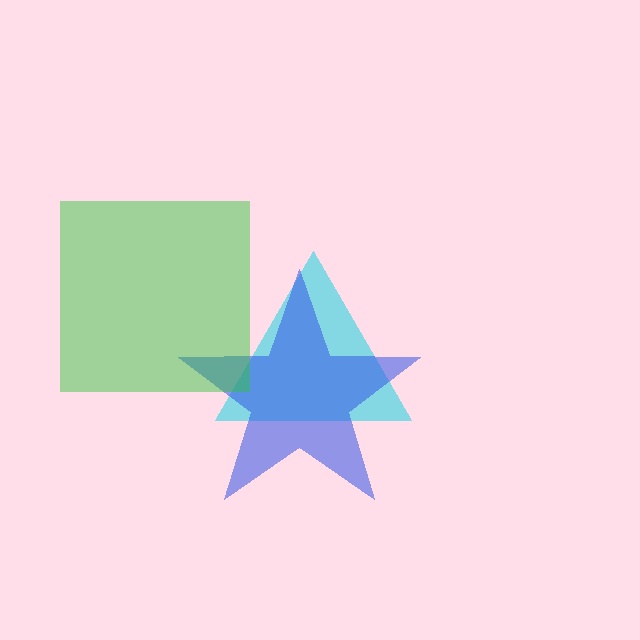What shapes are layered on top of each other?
The layered shapes are: a cyan triangle, a blue star, a green square.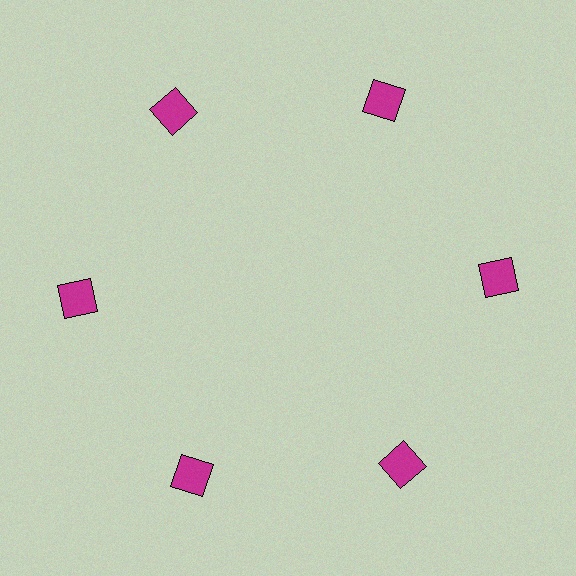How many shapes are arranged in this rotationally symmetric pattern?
There are 6 shapes, arranged in 6 groups of 1.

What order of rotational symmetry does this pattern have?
This pattern has 6-fold rotational symmetry.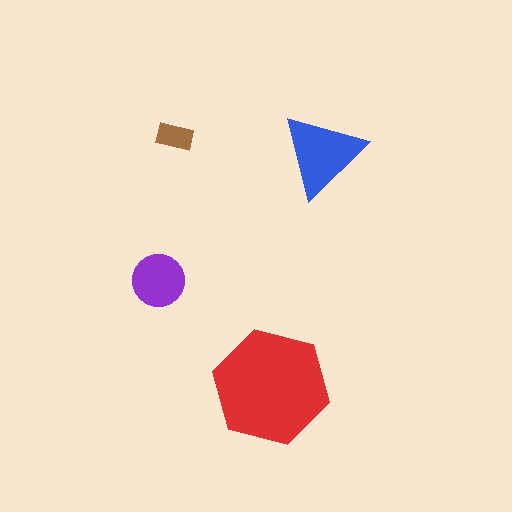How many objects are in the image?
There are 4 objects in the image.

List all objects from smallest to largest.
The brown rectangle, the purple circle, the blue triangle, the red hexagon.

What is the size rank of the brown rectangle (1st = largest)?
4th.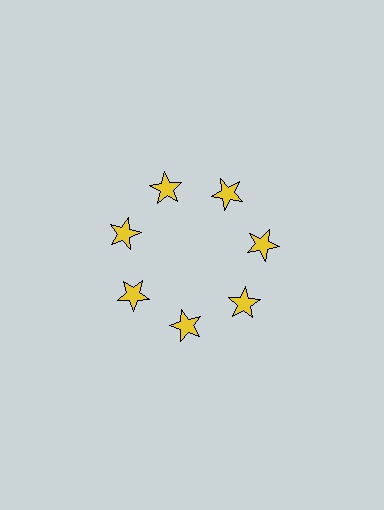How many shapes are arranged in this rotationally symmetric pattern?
There are 7 shapes, arranged in 7 groups of 1.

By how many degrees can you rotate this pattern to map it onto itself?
The pattern maps onto itself every 51 degrees of rotation.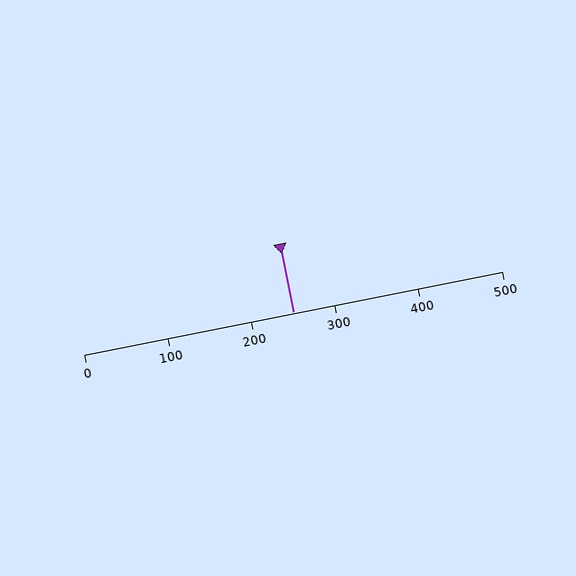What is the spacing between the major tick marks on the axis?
The major ticks are spaced 100 apart.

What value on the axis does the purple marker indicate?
The marker indicates approximately 250.